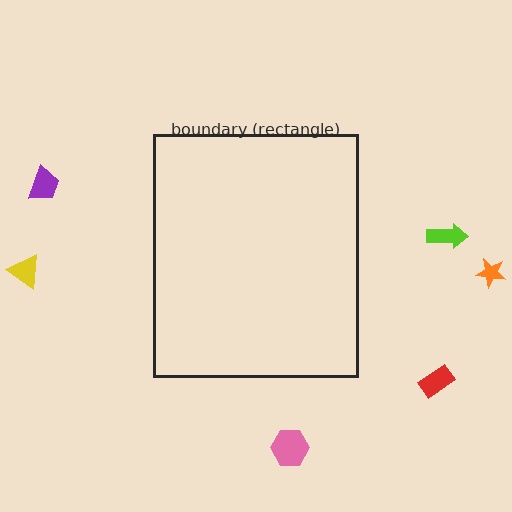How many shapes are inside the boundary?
0 inside, 6 outside.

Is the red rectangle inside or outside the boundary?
Outside.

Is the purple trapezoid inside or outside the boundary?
Outside.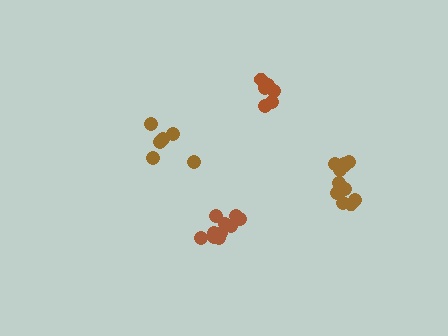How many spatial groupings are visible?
There are 4 spatial groupings.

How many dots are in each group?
Group 1: 11 dots, Group 2: 11 dots, Group 3: 6 dots, Group 4: 7 dots (35 total).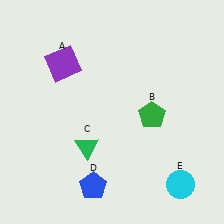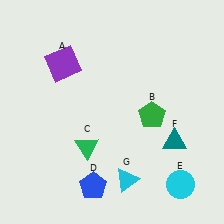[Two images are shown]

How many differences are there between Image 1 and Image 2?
There are 2 differences between the two images.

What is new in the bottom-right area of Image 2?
A teal triangle (F) was added in the bottom-right area of Image 2.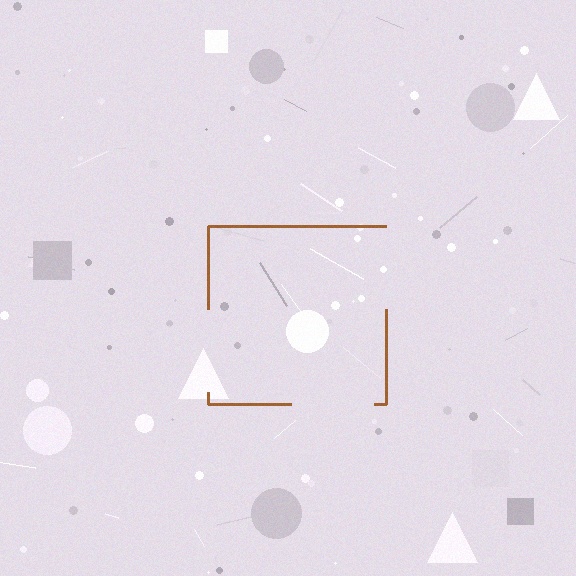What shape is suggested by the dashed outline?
The dashed outline suggests a square.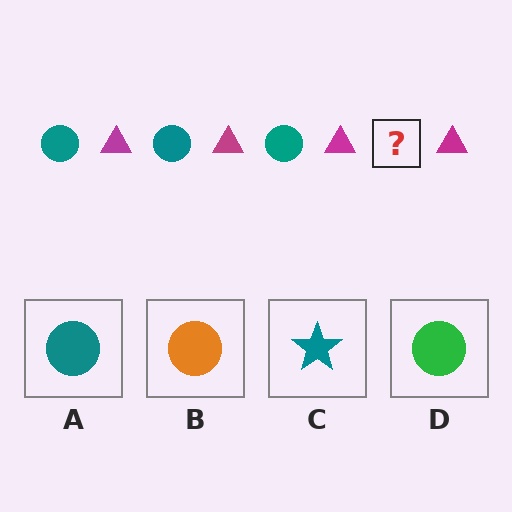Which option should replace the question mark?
Option A.